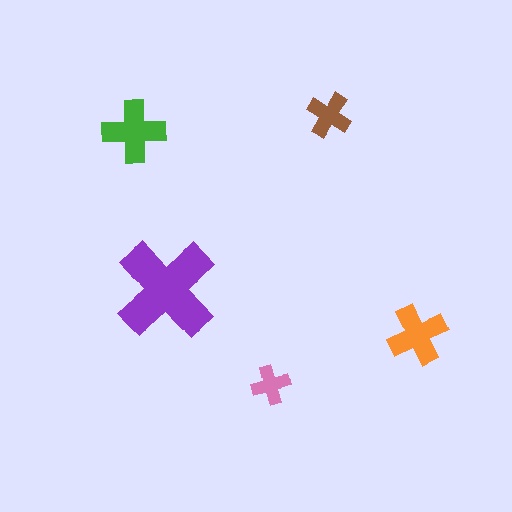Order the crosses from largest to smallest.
the purple one, the green one, the orange one, the brown one, the pink one.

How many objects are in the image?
There are 5 objects in the image.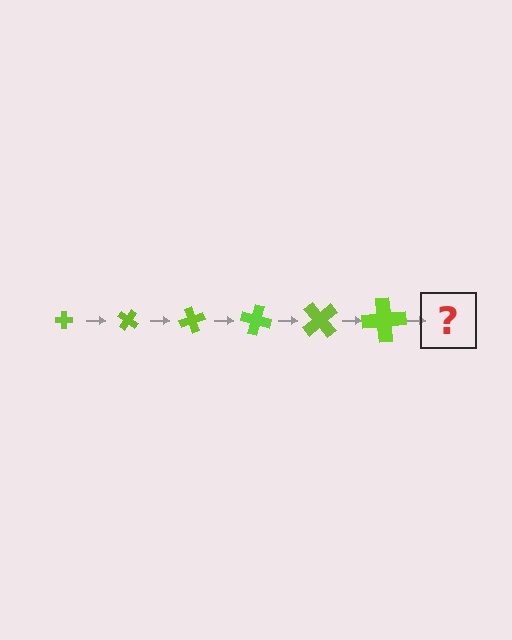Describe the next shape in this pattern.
It should be a cross, larger than the previous one and rotated 210 degrees from the start.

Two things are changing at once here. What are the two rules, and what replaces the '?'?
The two rules are that the cross grows larger each step and it rotates 35 degrees each step. The '?' should be a cross, larger than the previous one and rotated 210 degrees from the start.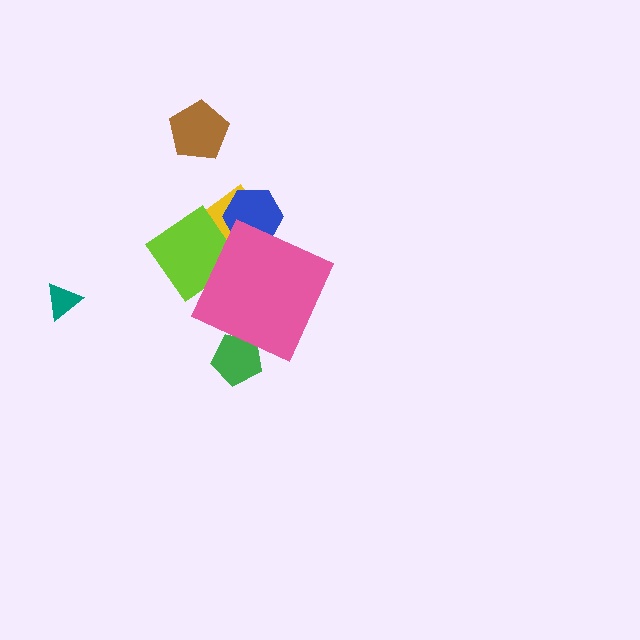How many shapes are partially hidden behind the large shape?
4 shapes are partially hidden.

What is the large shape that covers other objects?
A pink diamond.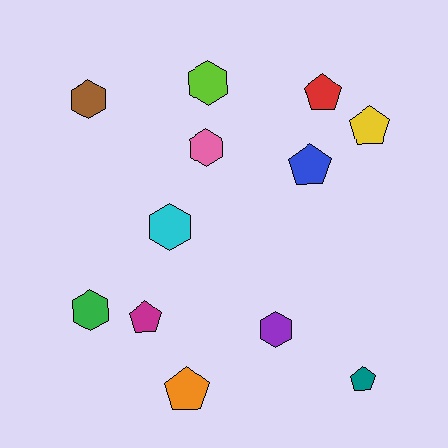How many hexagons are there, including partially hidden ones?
There are 6 hexagons.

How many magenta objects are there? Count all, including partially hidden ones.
There is 1 magenta object.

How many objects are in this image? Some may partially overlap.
There are 12 objects.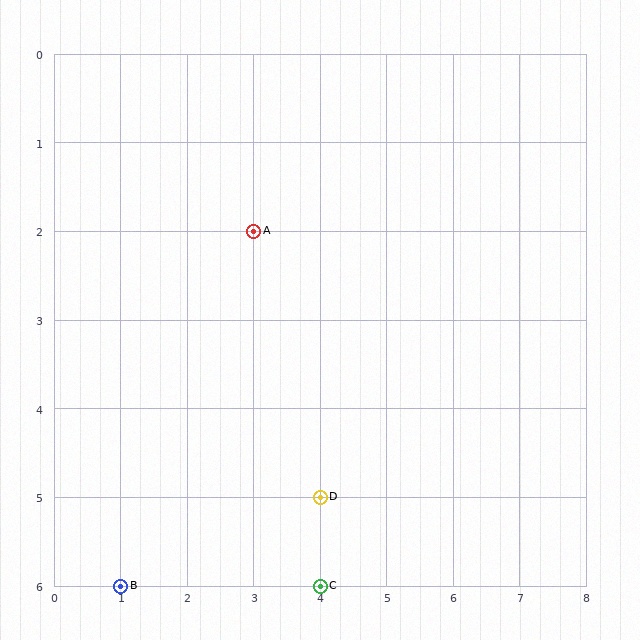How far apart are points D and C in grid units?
Points D and C are 1 row apart.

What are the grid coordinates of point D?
Point D is at grid coordinates (4, 5).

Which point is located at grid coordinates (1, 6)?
Point B is at (1, 6).